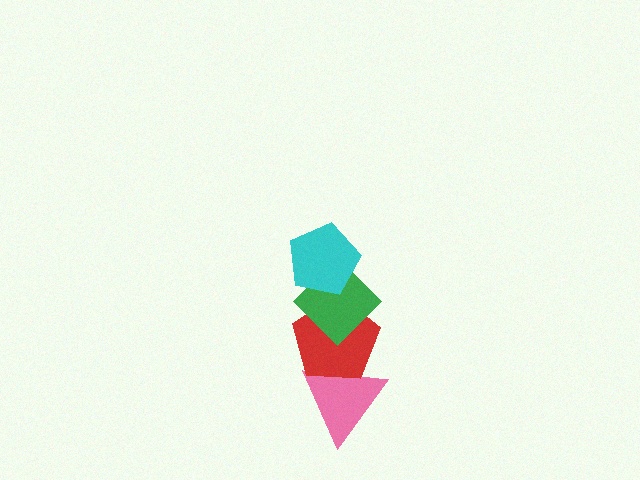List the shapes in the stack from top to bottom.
From top to bottom: the cyan pentagon, the green diamond, the red pentagon, the pink triangle.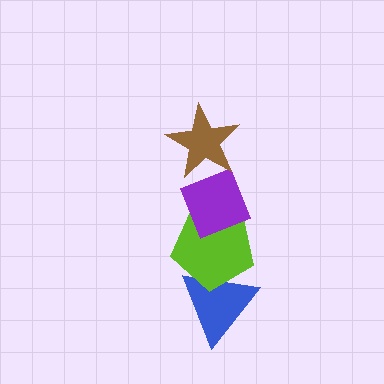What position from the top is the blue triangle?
The blue triangle is 4th from the top.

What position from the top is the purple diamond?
The purple diamond is 2nd from the top.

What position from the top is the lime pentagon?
The lime pentagon is 3rd from the top.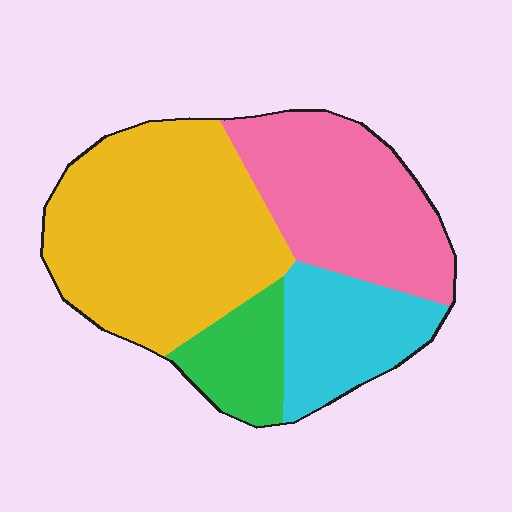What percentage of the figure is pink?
Pink takes up between a sixth and a third of the figure.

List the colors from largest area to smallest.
From largest to smallest: yellow, pink, cyan, green.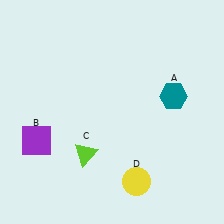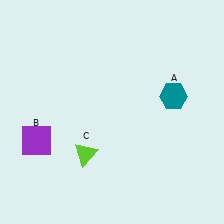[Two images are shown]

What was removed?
The yellow circle (D) was removed in Image 2.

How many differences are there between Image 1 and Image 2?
There is 1 difference between the two images.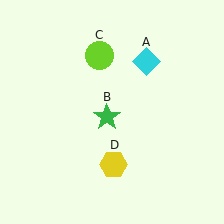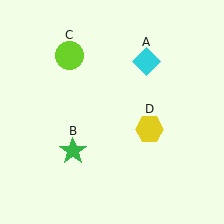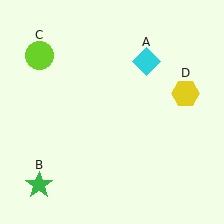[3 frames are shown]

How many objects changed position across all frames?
3 objects changed position: green star (object B), lime circle (object C), yellow hexagon (object D).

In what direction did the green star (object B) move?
The green star (object B) moved down and to the left.